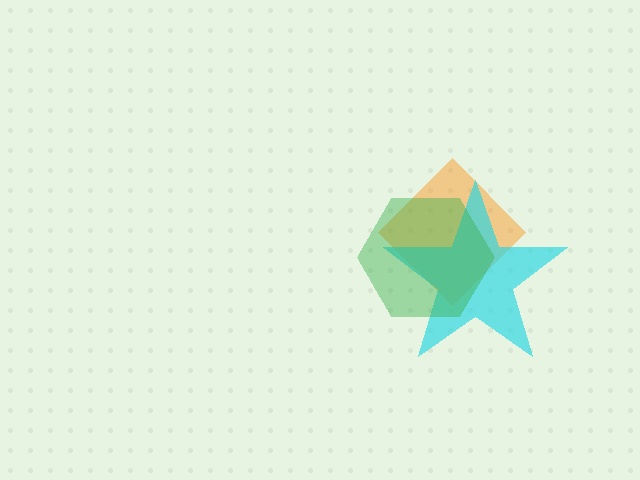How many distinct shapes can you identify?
There are 3 distinct shapes: an orange diamond, a cyan star, a green hexagon.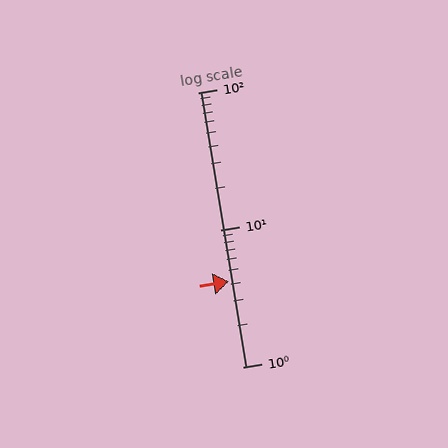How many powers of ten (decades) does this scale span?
The scale spans 2 decades, from 1 to 100.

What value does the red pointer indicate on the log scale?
The pointer indicates approximately 4.2.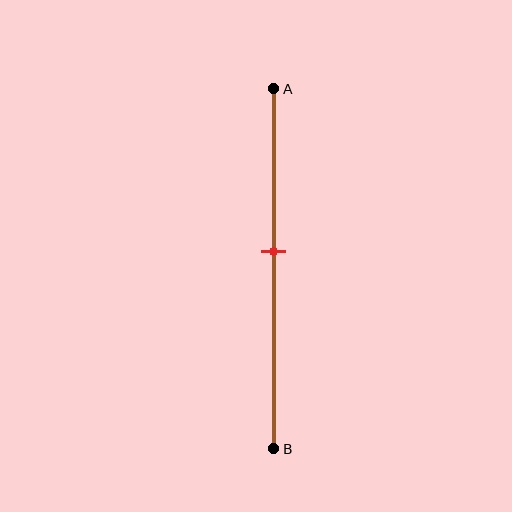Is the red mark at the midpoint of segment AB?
No, the mark is at about 45% from A, not at the 50% midpoint.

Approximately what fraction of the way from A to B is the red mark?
The red mark is approximately 45% of the way from A to B.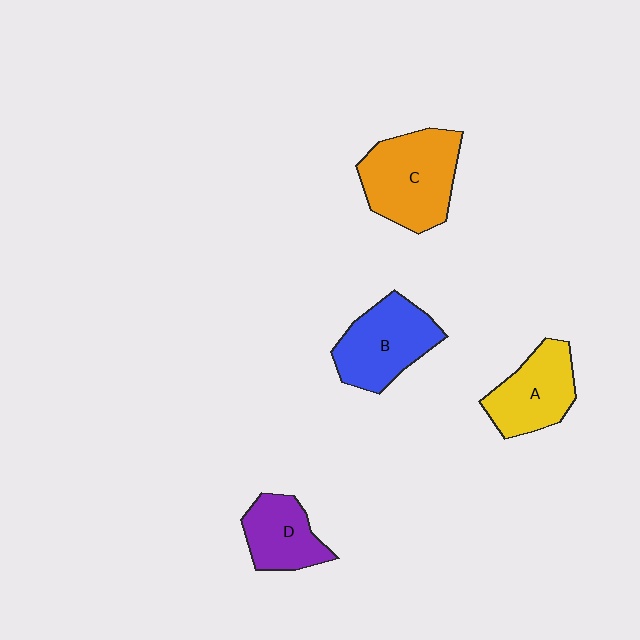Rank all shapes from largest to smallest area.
From largest to smallest: C (orange), B (blue), A (yellow), D (purple).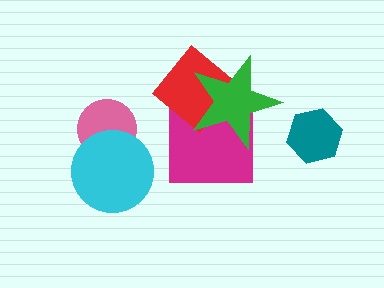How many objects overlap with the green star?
2 objects overlap with the green star.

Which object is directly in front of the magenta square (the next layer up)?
The red diamond is directly in front of the magenta square.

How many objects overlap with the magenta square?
2 objects overlap with the magenta square.